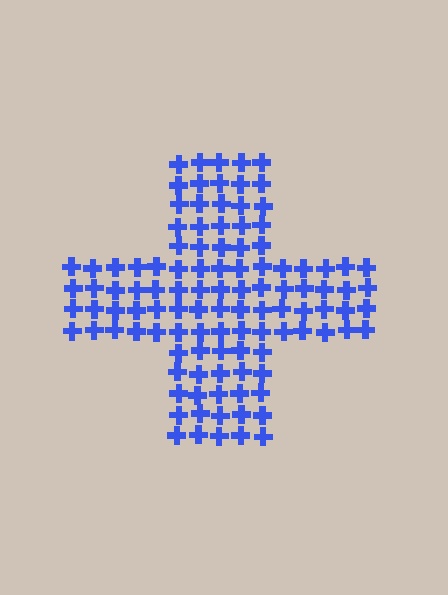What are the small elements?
The small elements are crosses.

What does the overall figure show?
The overall figure shows a cross.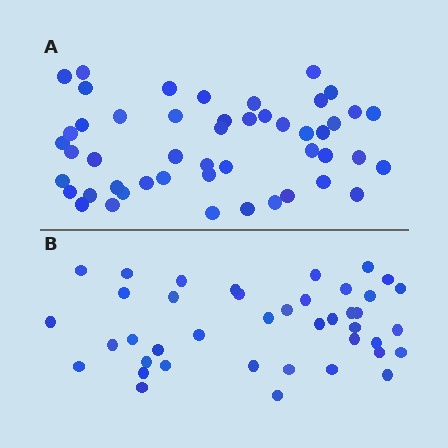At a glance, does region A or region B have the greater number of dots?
Region A (the top region) has more dots.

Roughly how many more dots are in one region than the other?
Region A has roughly 8 or so more dots than region B.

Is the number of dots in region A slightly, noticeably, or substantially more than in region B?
Region A has only slightly more — the two regions are fairly close. The ratio is roughly 1.2 to 1.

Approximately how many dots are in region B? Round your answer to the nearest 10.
About 40 dots. (The exact count is 41, which rounds to 40.)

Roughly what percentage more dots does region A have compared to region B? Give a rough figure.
About 20% more.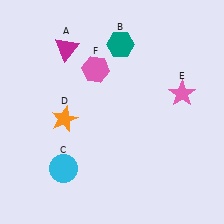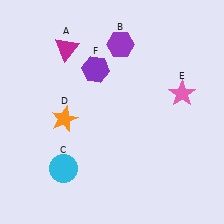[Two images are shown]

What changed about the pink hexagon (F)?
In Image 1, F is pink. In Image 2, it changed to purple.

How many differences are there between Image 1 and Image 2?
There are 2 differences between the two images.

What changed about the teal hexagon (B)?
In Image 1, B is teal. In Image 2, it changed to purple.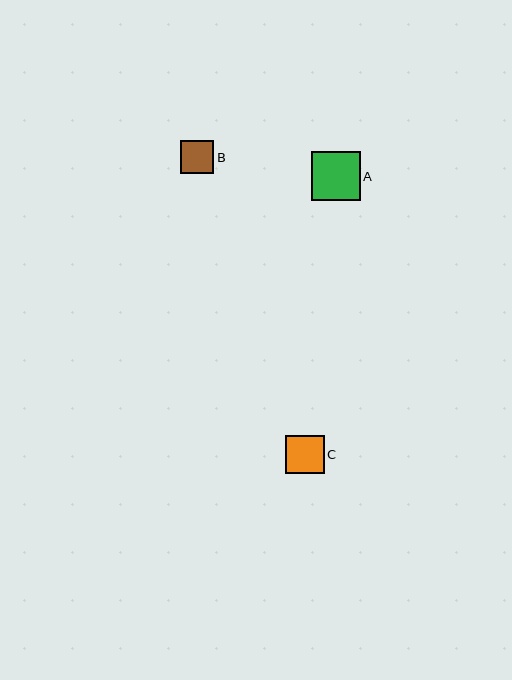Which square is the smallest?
Square B is the smallest with a size of approximately 33 pixels.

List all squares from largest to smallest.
From largest to smallest: A, C, B.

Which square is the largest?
Square A is the largest with a size of approximately 49 pixels.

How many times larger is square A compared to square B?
Square A is approximately 1.5 times the size of square B.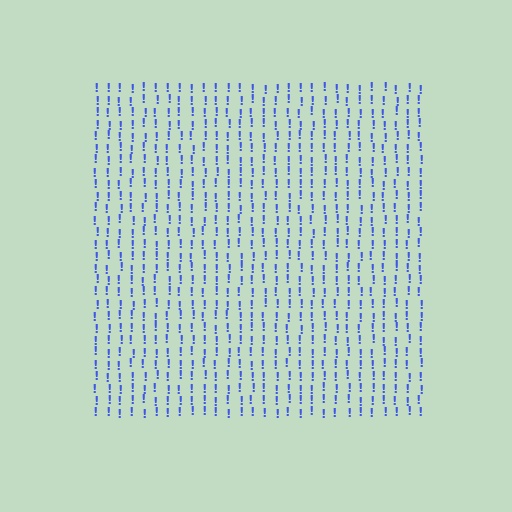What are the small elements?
The small elements are exclamation marks.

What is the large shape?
The large shape is a square.